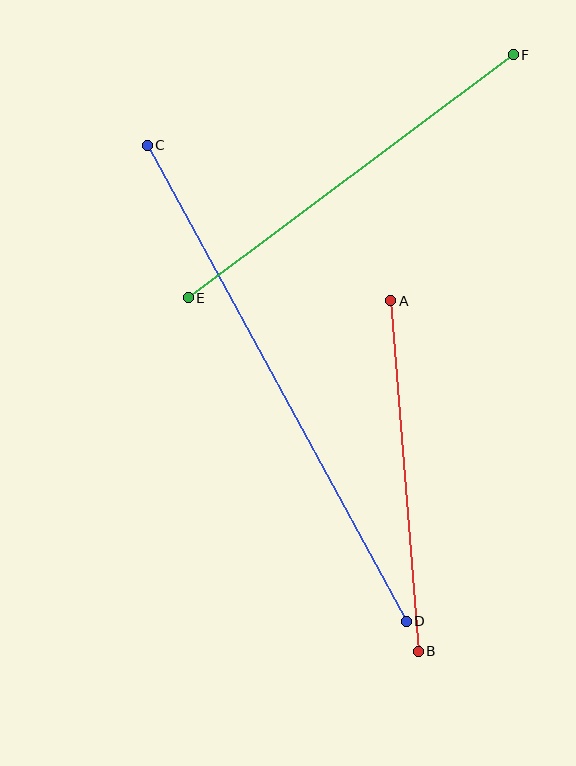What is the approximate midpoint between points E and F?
The midpoint is at approximately (351, 176) pixels.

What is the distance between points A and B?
The distance is approximately 352 pixels.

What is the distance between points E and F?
The distance is approximately 406 pixels.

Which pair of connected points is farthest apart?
Points C and D are farthest apart.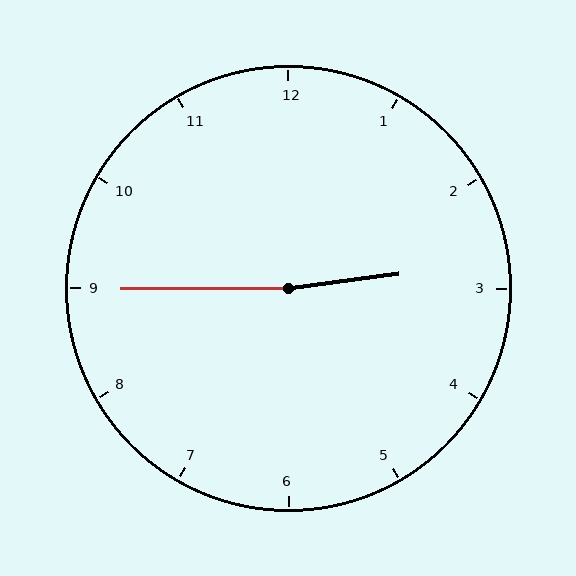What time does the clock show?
2:45.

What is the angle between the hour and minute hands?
Approximately 172 degrees.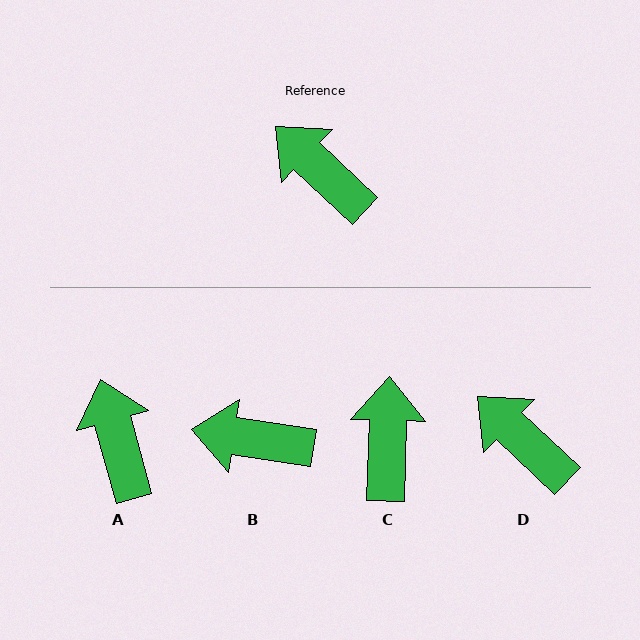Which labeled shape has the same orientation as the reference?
D.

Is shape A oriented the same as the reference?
No, it is off by about 31 degrees.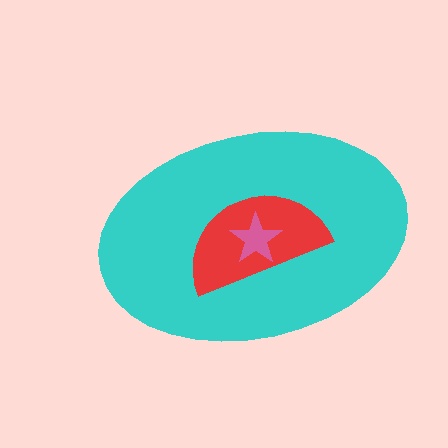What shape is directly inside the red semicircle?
The pink star.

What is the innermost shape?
The pink star.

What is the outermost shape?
The cyan ellipse.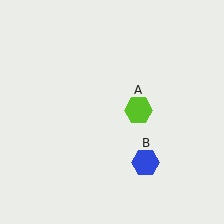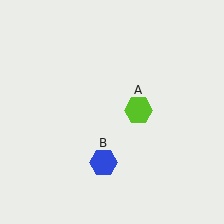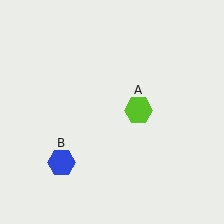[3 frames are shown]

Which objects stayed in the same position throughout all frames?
Lime hexagon (object A) remained stationary.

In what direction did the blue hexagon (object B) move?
The blue hexagon (object B) moved left.